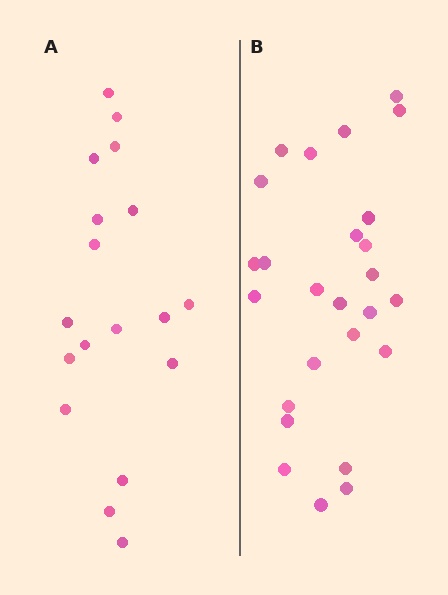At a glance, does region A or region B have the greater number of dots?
Region B (the right region) has more dots.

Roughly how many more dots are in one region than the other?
Region B has roughly 8 or so more dots than region A.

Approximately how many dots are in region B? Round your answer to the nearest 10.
About 30 dots. (The exact count is 26, which rounds to 30.)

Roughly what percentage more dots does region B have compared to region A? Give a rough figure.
About 45% more.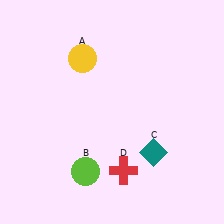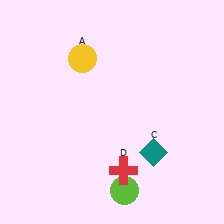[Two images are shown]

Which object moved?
The lime circle (B) moved right.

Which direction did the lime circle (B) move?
The lime circle (B) moved right.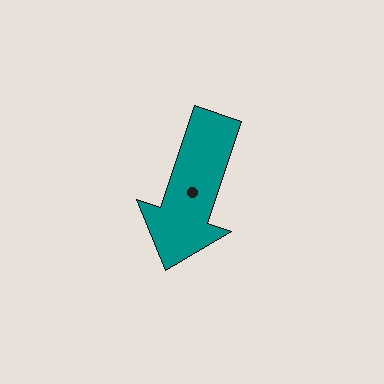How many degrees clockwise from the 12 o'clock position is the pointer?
Approximately 198 degrees.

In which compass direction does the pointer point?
South.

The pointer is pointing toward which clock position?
Roughly 7 o'clock.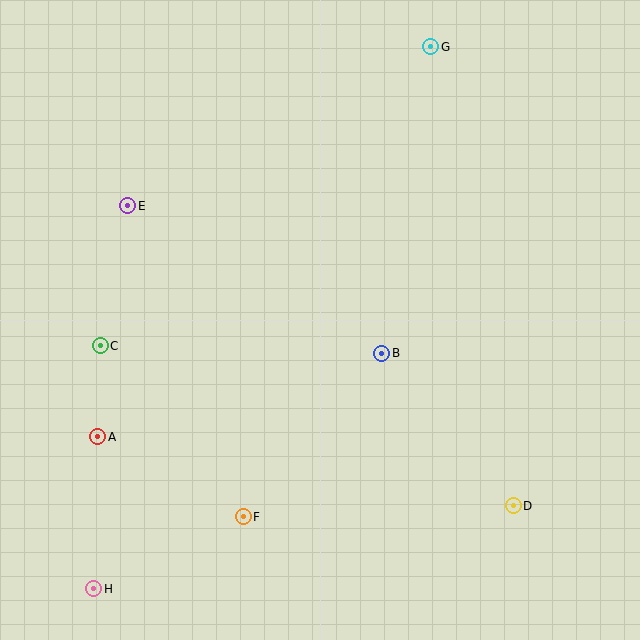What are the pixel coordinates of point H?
Point H is at (94, 589).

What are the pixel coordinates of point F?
Point F is at (243, 517).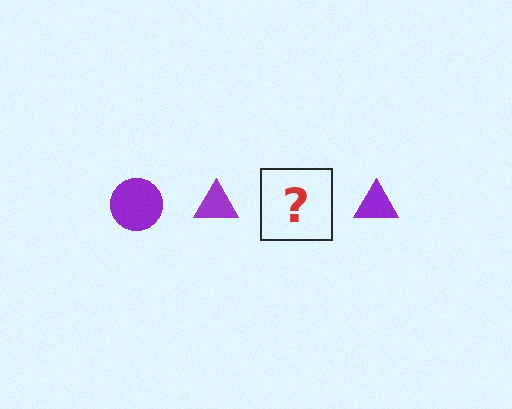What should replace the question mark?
The question mark should be replaced with a purple circle.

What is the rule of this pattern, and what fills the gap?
The rule is that the pattern cycles through circle, triangle shapes in purple. The gap should be filled with a purple circle.